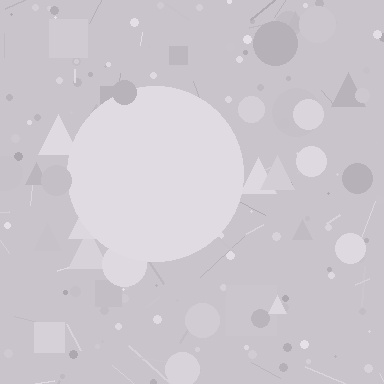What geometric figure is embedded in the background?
A circle is embedded in the background.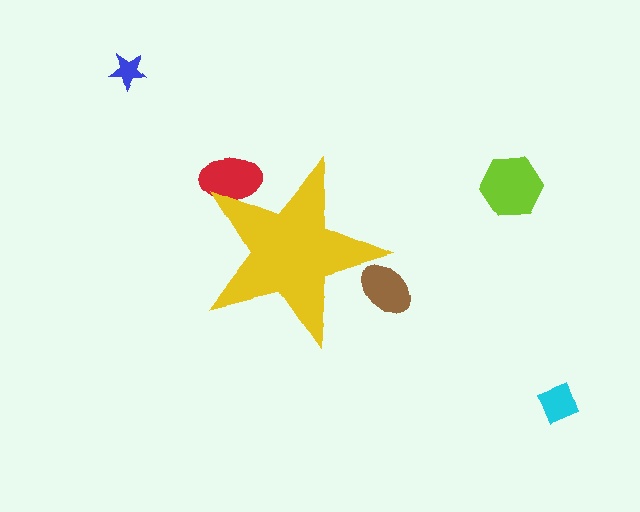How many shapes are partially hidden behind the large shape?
2 shapes are partially hidden.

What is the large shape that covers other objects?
A yellow star.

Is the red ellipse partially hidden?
Yes, the red ellipse is partially hidden behind the yellow star.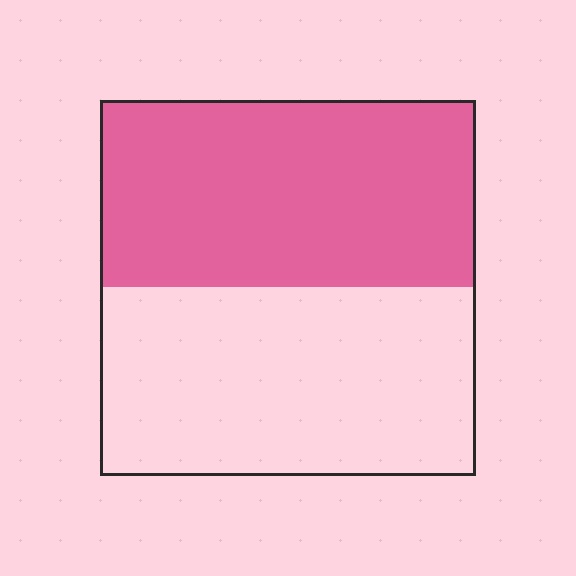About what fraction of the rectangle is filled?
About one half (1/2).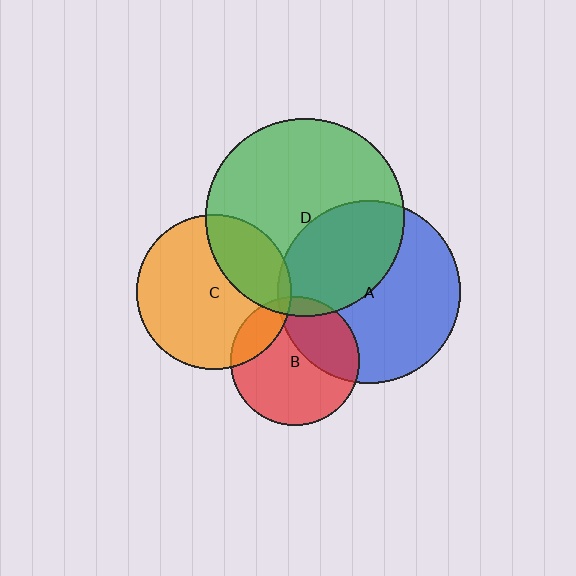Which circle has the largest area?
Circle D (green).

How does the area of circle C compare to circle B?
Approximately 1.4 times.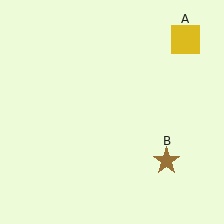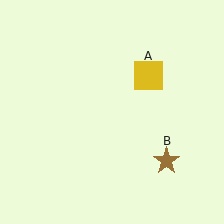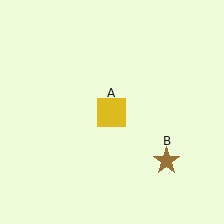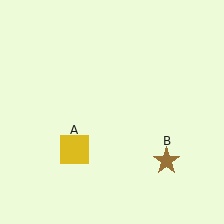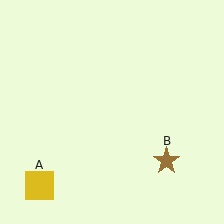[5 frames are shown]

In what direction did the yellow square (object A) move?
The yellow square (object A) moved down and to the left.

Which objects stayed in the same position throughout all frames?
Brown star (object B) remained stationary.